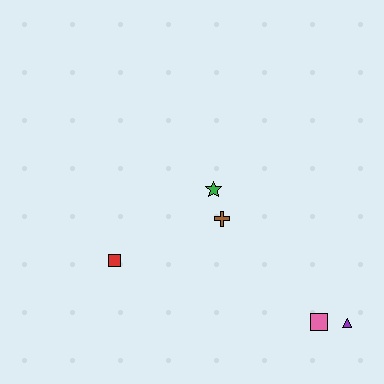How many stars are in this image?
There is 1 star.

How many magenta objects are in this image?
There are no magenta objects.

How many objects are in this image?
There are 5 objects.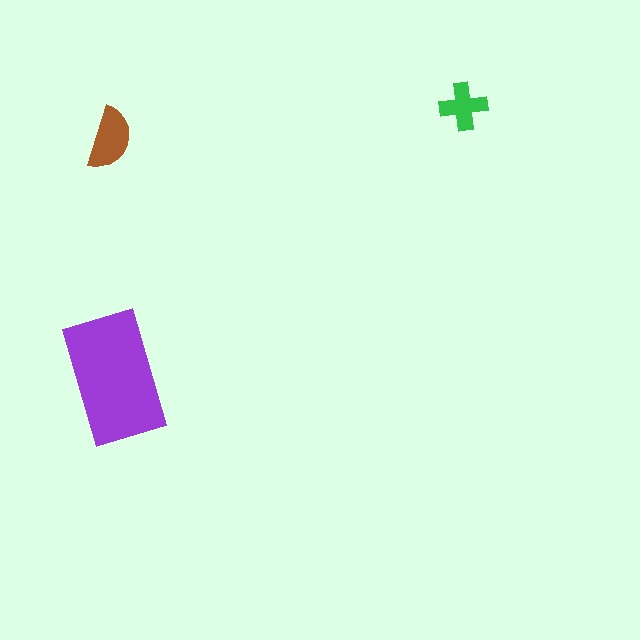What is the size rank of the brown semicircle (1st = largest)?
2nd.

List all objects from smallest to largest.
The green cross, the brown semicircle, the purple rectangle.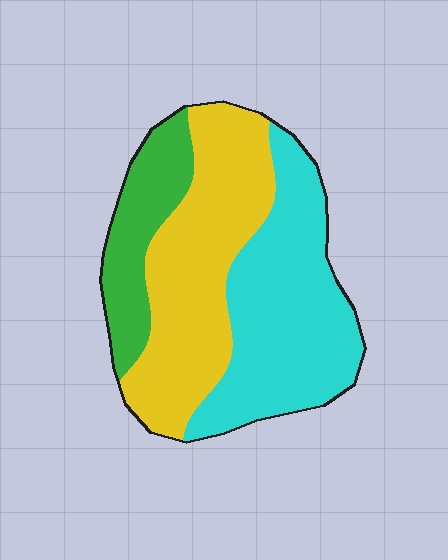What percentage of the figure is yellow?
Yellow takes up between a quarter and a half of the figure.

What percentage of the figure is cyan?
Cyan covers 41% of the figure.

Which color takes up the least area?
Green, at roughly 20%.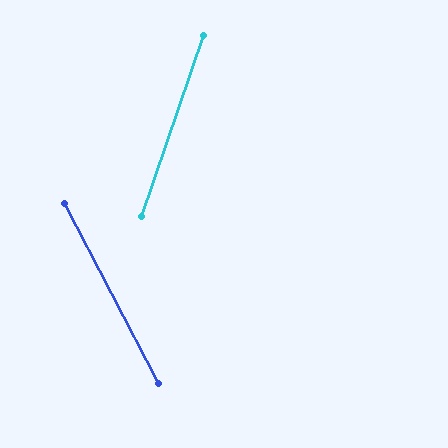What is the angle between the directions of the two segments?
Approximately 47 degrees.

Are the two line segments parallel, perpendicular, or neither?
Neither parallel nor perpendicular — they differ by about 47°.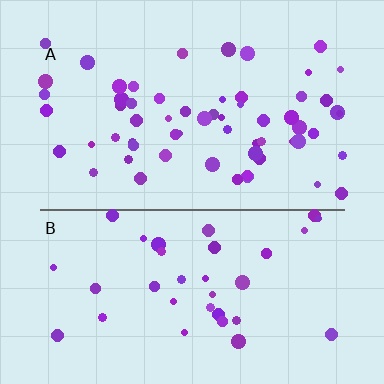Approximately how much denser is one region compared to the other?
Approximately 1.7× — region A over region B.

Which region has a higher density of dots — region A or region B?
A (the top).